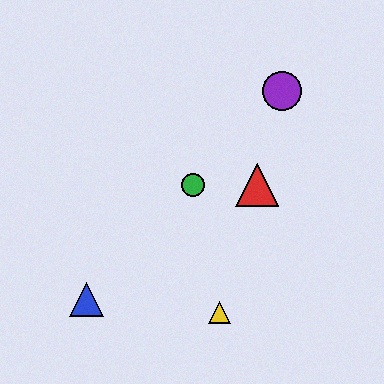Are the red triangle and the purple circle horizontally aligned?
No, the red triangle is at y≈185 and the purple circle is at y≈91.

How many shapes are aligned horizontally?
2 shapes (the red triangle, the green circle) are aligned horizontally.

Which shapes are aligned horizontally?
The red triangle, the green circle are aligned horizontally.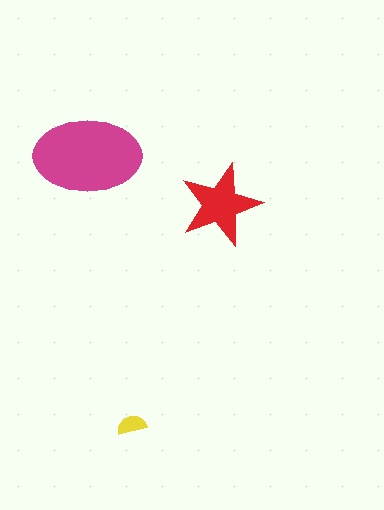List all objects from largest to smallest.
The magenta ellipse, the red star, the yellow semicircle.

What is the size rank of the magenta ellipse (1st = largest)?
1st.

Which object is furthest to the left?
The magenta ellipse is leftmost.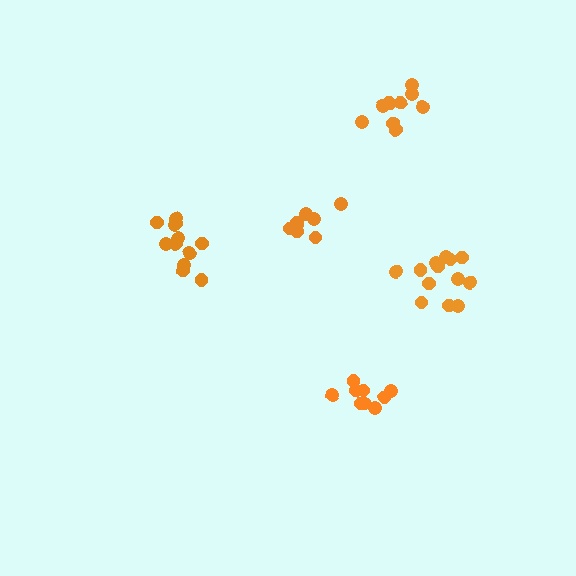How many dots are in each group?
Group 1: 9 dots, Group 2: 8 dots, Group 3: 12 dots, Group 4: 13 dots, Group 5: 10 dots (52 total).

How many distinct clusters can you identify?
There are 5 distinct clusters.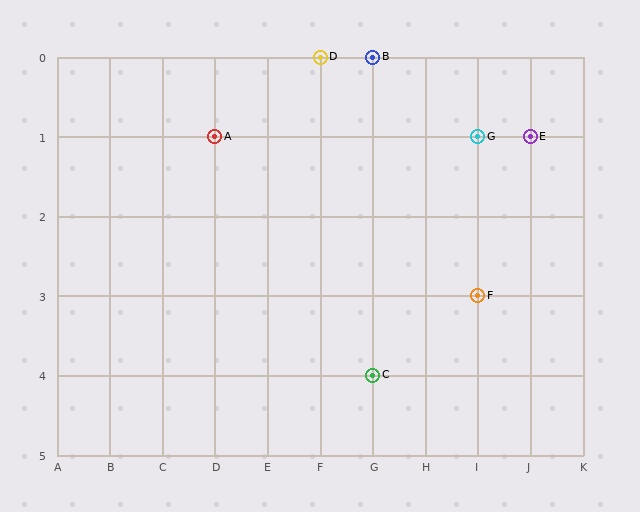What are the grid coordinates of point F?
Point F is at grid coordinates (I, 3).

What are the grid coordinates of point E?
Point E is at grid coordinates (J, 1).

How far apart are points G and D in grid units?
Points G and D are 3 columns and 1 row apart (about 3.2 grid units diagonally).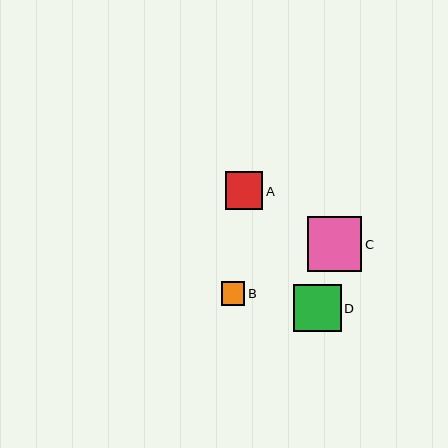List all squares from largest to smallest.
From largest to smallest: C, D, A, B.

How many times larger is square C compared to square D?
Square C is approximately 1.1 times the size of square D.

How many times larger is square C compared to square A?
Square C is approximately 1.4 times the size of square A.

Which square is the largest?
Square C is the largest with a size of approximately 55 pixels.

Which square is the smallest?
Square B is the smallest with a size of approximately 24 pixels.